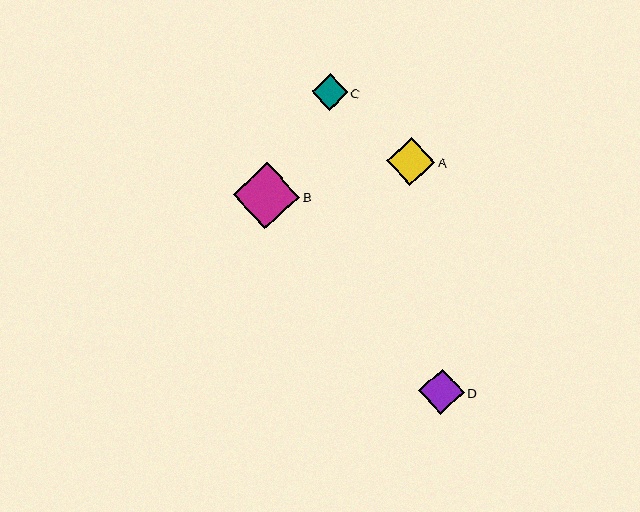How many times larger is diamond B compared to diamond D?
Diamond B is approximately 1.5 times the size of diamond D.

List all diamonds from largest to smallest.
From largest to smallest: B, A, D, C.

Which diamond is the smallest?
Diamond C is the smallest with a size of approximately 36 pixels.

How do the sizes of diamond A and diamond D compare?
Diamond A and diamond D are approximately the same size.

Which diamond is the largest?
Diamond B is the largest with a size of approximately 67 pixels.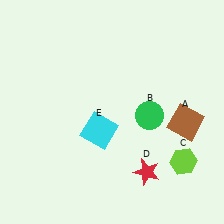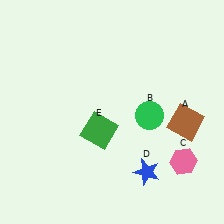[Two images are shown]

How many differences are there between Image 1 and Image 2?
There are 3 differences between the two images.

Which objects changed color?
C changed from lime to pink. D changed from red to blue. E changed from cyan to green.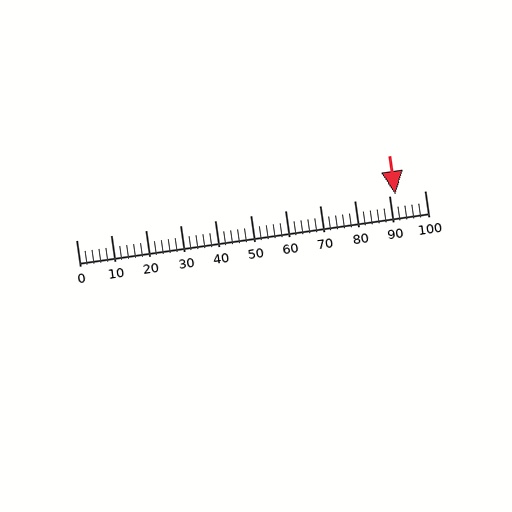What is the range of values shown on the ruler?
The ruler shows values from 0 to 100.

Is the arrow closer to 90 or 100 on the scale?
The arrow is closer to 90.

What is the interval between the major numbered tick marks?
The major tick marks are spaced 10 units apart.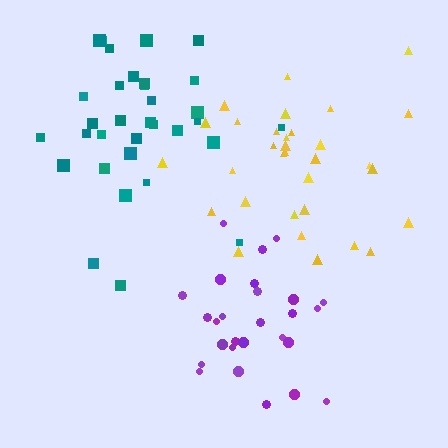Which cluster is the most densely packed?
Purple.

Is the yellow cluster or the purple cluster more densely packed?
Purple.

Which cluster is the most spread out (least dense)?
Teal.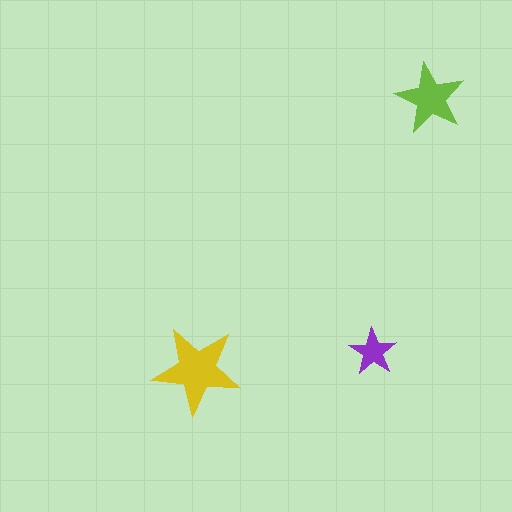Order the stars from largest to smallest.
the yellow one, the lime one, the purple one.